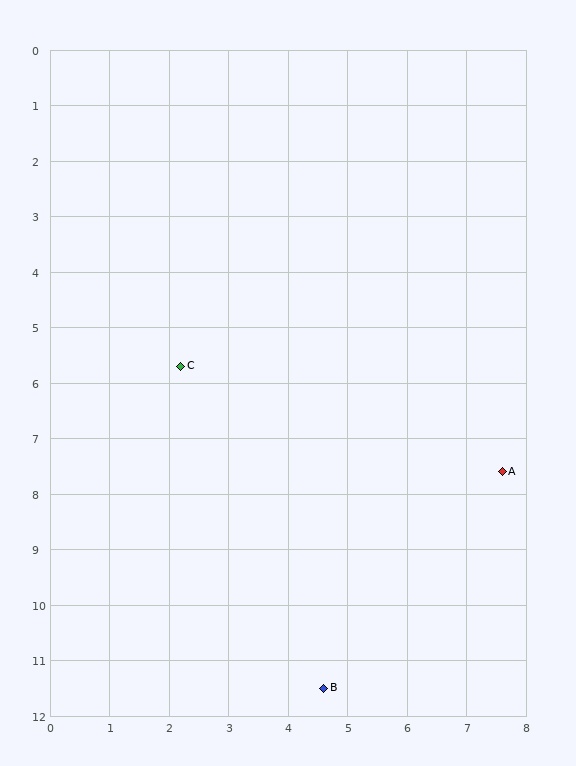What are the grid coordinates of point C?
Point C is at approximately (2.2, 5.7).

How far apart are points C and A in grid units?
Points C and A are about 5.7 grid units apart.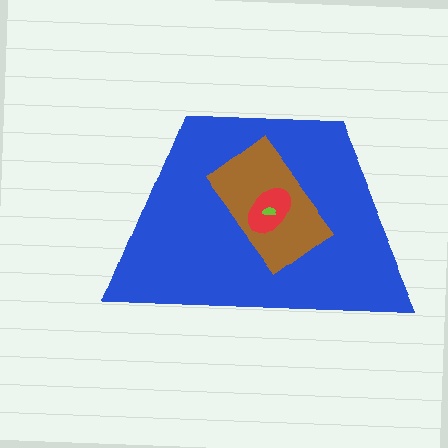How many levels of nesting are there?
4.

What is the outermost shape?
The blue trapezoid.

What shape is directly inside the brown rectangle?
The red ellipse.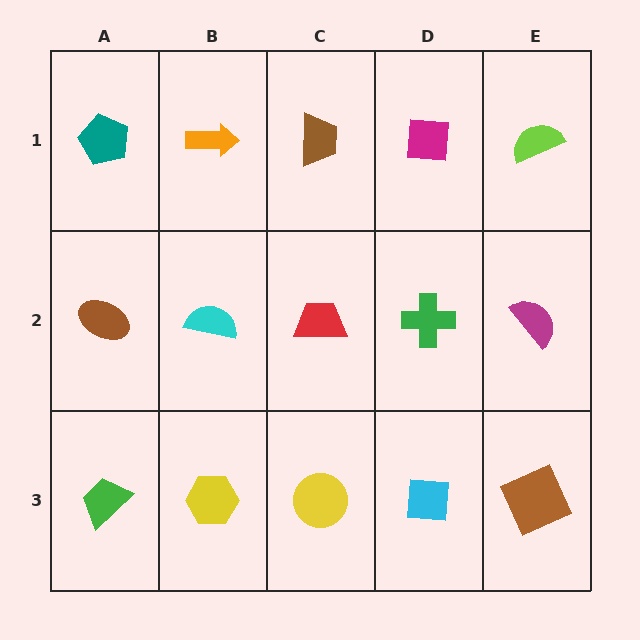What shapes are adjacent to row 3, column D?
A green cross (row 2, column D), a yellow circle (row 3, column C), a brown square (row 3, column E).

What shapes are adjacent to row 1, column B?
A cyan semicircle (row 2, column B), a teal pentagon (row 1, column A), a brown trapezoid (row 1, column C).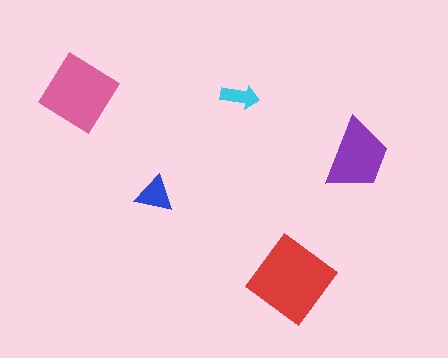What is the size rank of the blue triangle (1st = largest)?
4th.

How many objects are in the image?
There are 5 objects in the image.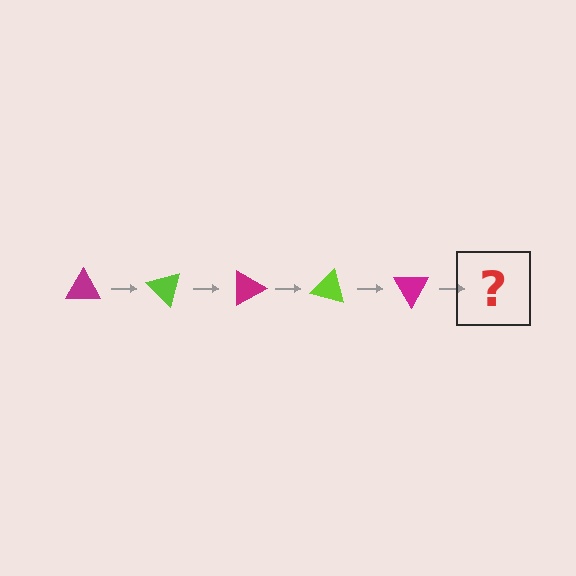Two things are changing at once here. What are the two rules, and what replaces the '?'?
The two rules are that it rotates 45 degrees each step and the color cycles through magenta and lime. The '?' should be a lime triangle, rotated 225 degrees from the start.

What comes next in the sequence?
The next element should be a lime triangle, rotated 225 degrees from the start.